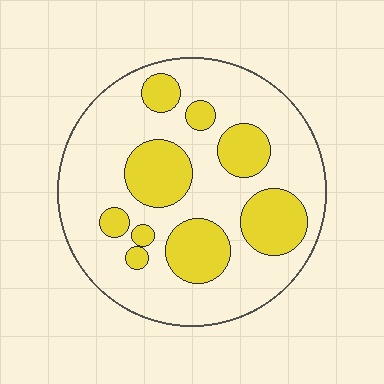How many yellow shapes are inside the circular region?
9.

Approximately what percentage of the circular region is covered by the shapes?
Approximately 30%.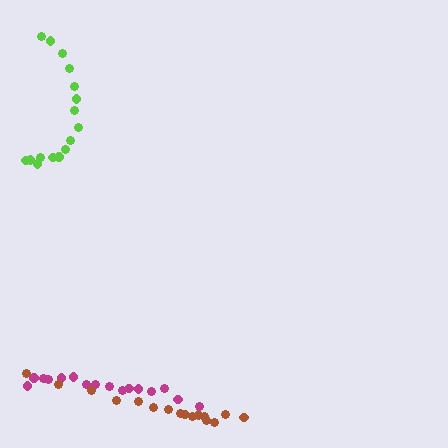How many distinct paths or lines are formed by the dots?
There are 3 distinct paths.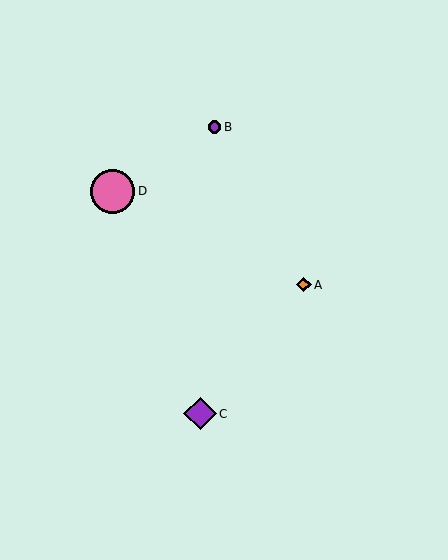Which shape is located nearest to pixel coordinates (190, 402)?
The purple diamond (labeled C) at (200, 414) is nearest to that location.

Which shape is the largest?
The pink circle (labeled D) is the largest.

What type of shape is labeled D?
Shape D is a pink circle.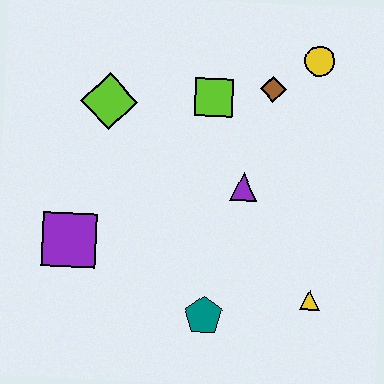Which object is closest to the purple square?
The lime diamond is closest to the purple square.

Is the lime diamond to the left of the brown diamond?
Yes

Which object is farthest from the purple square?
The yellow circle is farthest from the purple square.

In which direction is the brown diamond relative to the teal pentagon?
The brown diamond is above the teal pentagon.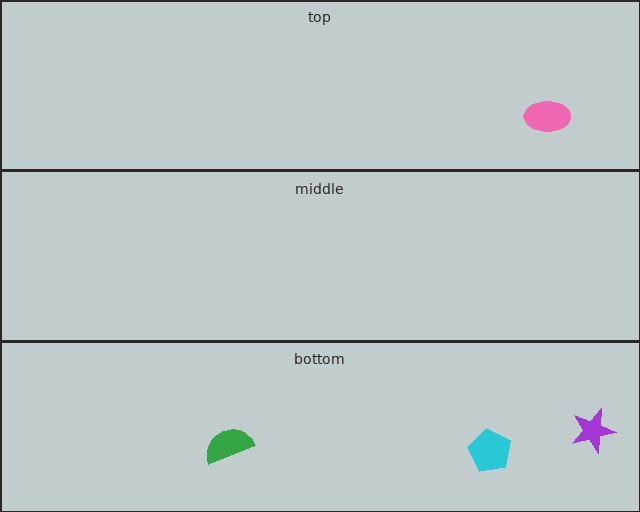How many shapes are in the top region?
1.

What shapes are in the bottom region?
The cyan pentagon, the green semicircle, the purple star.